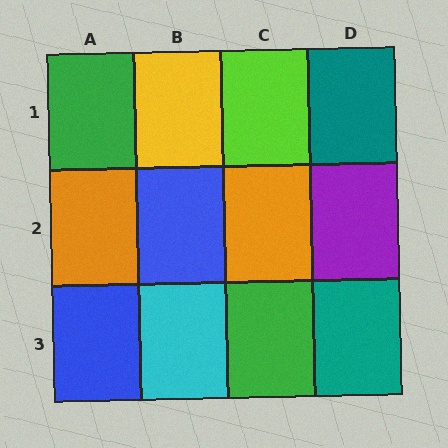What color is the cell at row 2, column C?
Orange.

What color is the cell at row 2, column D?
Purple.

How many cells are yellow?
1 cell is yellow.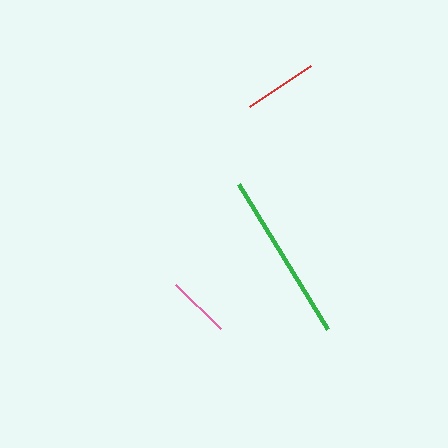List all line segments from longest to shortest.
From longest to shortest: green, red, pink.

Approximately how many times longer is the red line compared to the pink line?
The red line is approximately 1.2 times the length of the pink line.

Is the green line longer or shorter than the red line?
The green line is longer than the red line.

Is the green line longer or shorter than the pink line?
The green line is longer than the pink line.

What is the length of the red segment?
The red segment is approximately 74 pixels long.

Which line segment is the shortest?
The pink line is the shortest at approximately 63 pixels.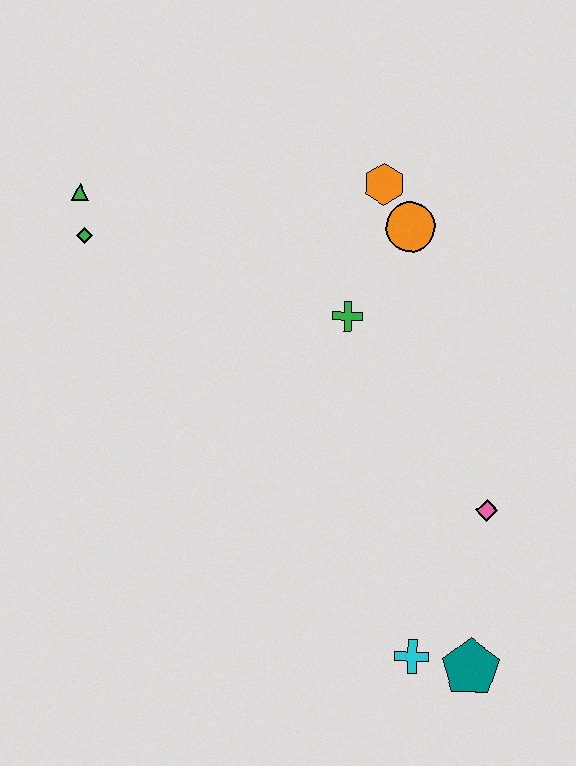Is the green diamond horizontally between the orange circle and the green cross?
No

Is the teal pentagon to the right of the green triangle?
Yes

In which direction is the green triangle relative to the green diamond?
The green triangle is above the green diamond.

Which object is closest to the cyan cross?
The teal pentagon is closest to the cyan cross.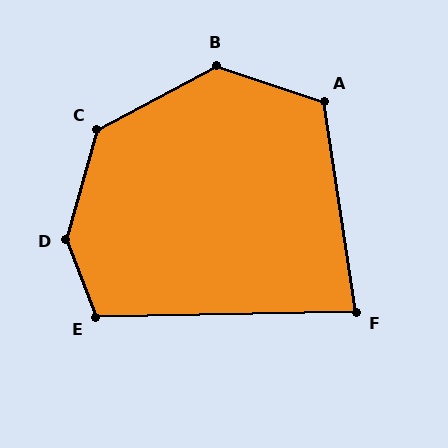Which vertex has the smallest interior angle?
F, at approximately 83 degrees.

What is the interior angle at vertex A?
Approximately 117 degrees (obtuse).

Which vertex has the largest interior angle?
D, at approximately 144 degrees.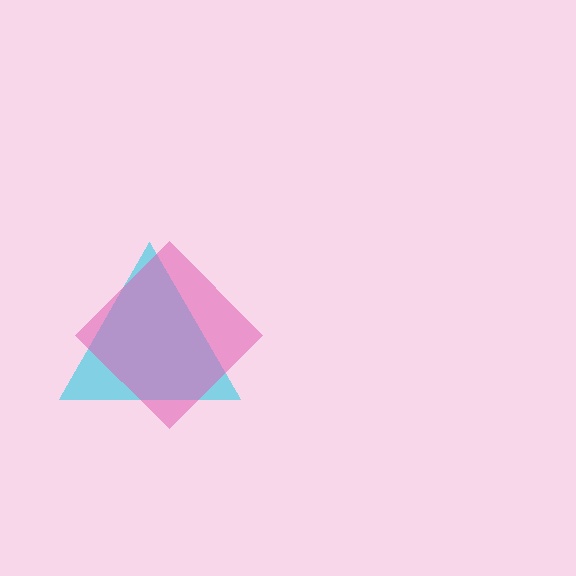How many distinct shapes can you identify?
There are 2 distinct shapes: a cyan triangle, a pink diamond.